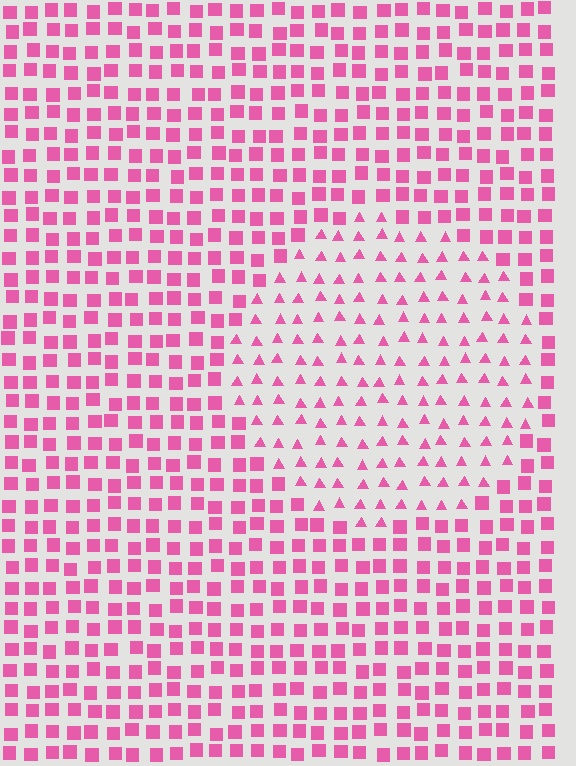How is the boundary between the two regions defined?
The boundary is defined by a change in element shape: triangles inside vs. squares outside. All elements share the same color and spacing.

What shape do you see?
I see a circle.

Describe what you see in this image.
The image is filled with small pink elements arranged in a uniform grid. A circle-shaped region contains triangles, while the surrounding area contains squares. The boundary is defined purely by the change in element shape.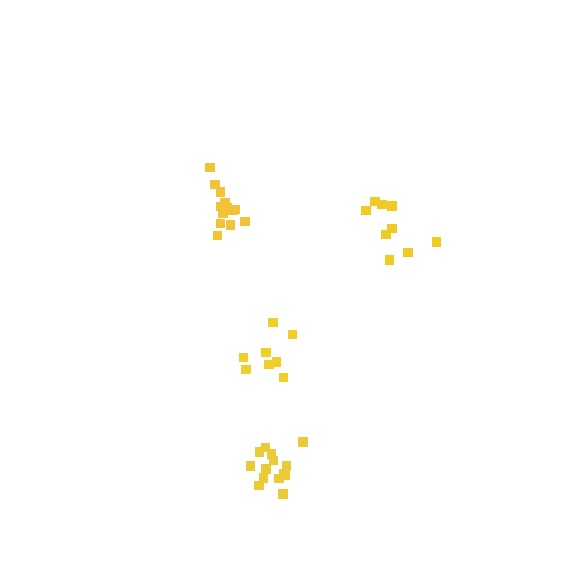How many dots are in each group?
Group 1: 13 dots, Group 2: 14 dots, Group 3: 9 dots, Group 4: 8 dots (44 total).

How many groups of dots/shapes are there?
There are 4 groups.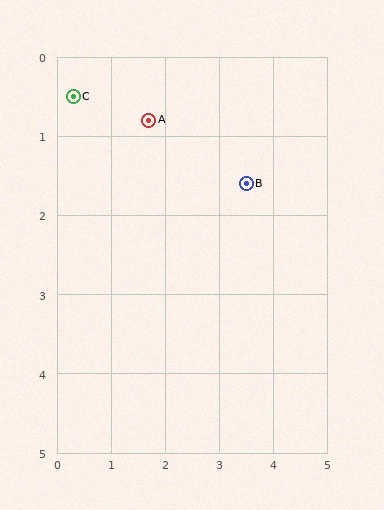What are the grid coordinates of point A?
Point A is at approximately (1.7, 0.8).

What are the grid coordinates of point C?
Point C is at approximately (0.3, 0.5).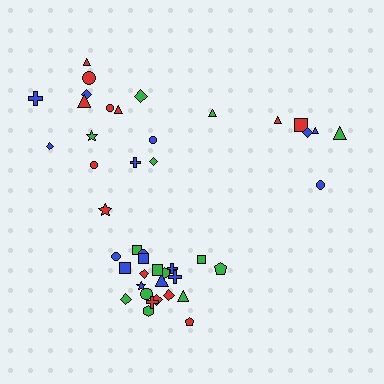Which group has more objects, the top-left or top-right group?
The top-left group.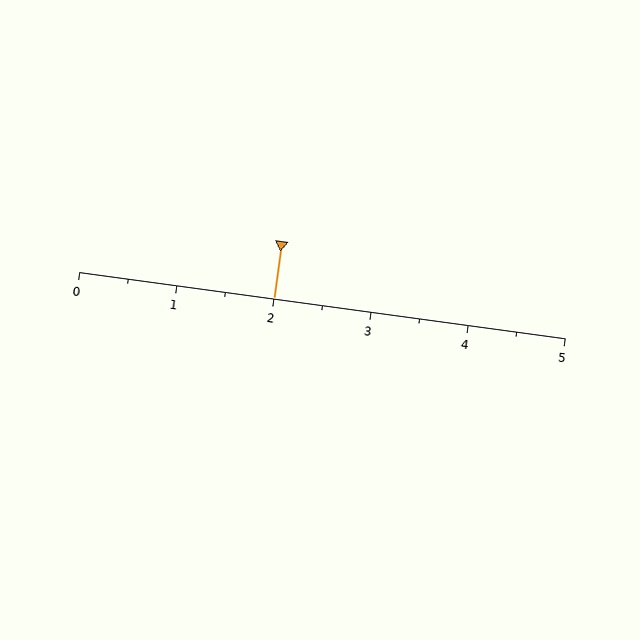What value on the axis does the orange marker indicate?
The marker indicates approximately 2.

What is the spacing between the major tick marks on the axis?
The major ticks are spaced 1 apart.